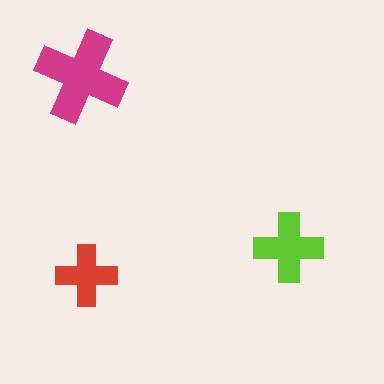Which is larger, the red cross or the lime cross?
The lime one.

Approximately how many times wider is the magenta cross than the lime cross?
About 1.5 times wider.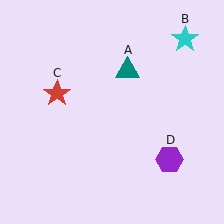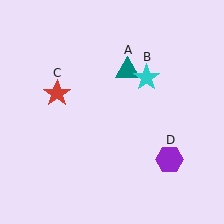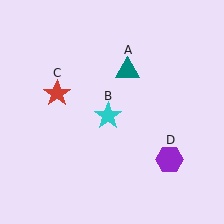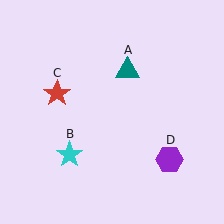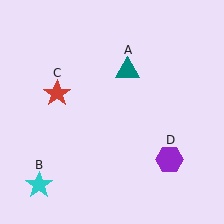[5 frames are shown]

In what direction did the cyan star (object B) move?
The cyan star (object B) moved down and to the left.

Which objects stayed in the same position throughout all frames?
Teal triangle (object A) and red star (object C) and purple hexagon (object D) remained stationary.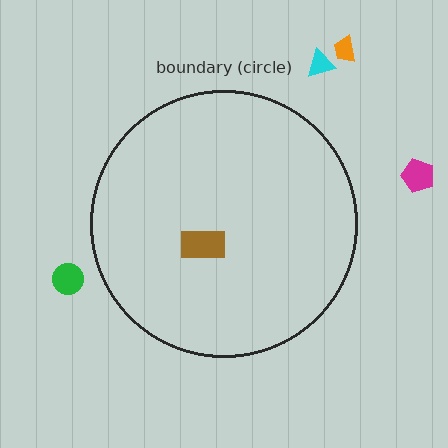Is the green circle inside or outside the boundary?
Outside.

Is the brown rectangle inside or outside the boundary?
Inside.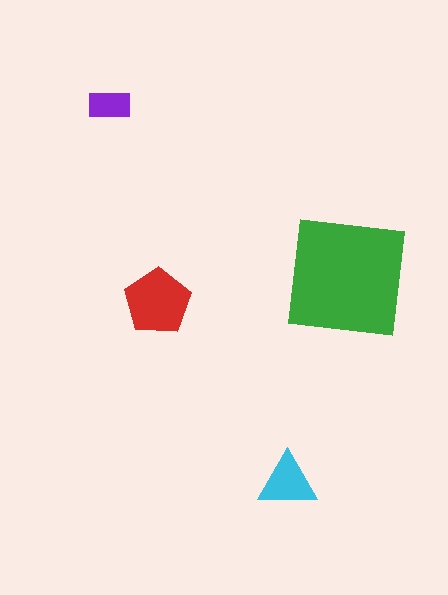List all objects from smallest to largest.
The purple rectangle, the cyan triangle, the red pentagon, the green square.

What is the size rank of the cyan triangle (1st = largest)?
3rd.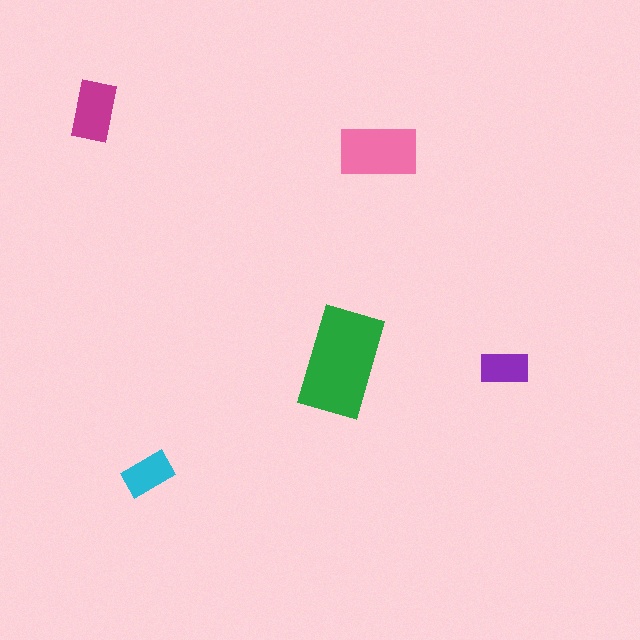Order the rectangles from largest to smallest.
the green one, the pink one, the magenta one, the cyan one, the purple one.